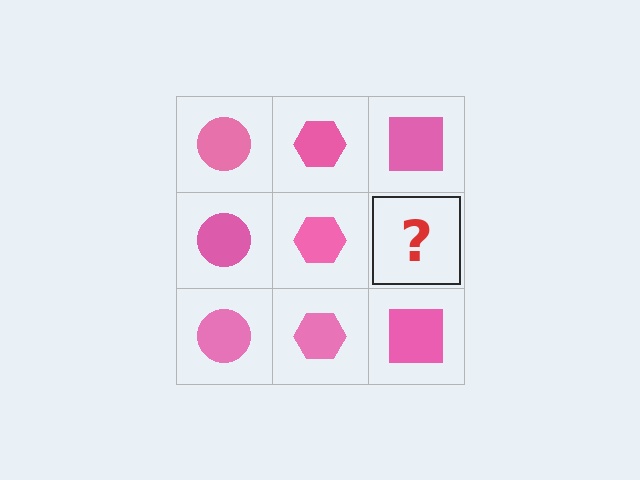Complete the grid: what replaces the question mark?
The question mark should be replaced with a pink square.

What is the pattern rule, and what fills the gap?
The rule is that each column has a consistent shape. The gap should be filled with a pink square.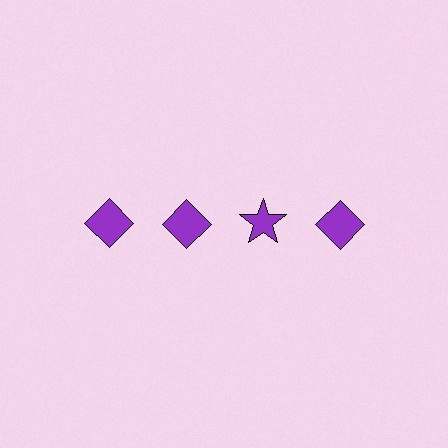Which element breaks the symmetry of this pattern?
The purple star in the top row, center column breaks the symmetry. All other shapes are purple diamonds.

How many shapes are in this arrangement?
There are 4 shapes arranged in a grid pattern.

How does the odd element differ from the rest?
It has a different shape: star instead of diamond.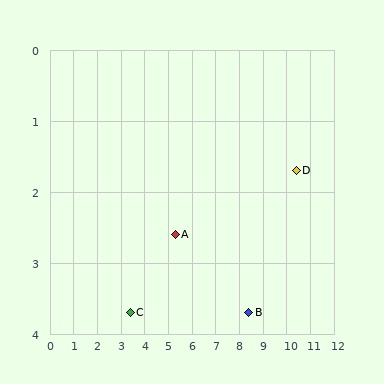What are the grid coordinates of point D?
Point D is at approximately (10.4, 1.7).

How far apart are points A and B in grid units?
Points A and B are about 3.3 grid units apart.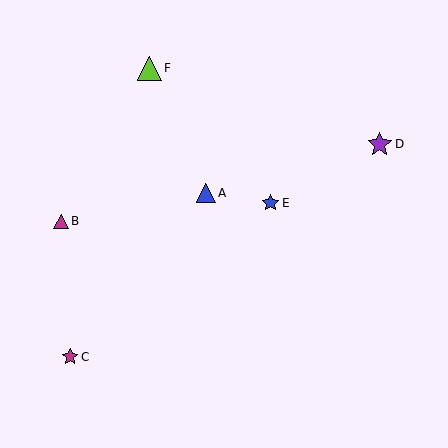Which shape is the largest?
The purple star (labeled D) is the largest.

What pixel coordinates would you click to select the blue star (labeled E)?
Click at (271, 203) to select the blue star E.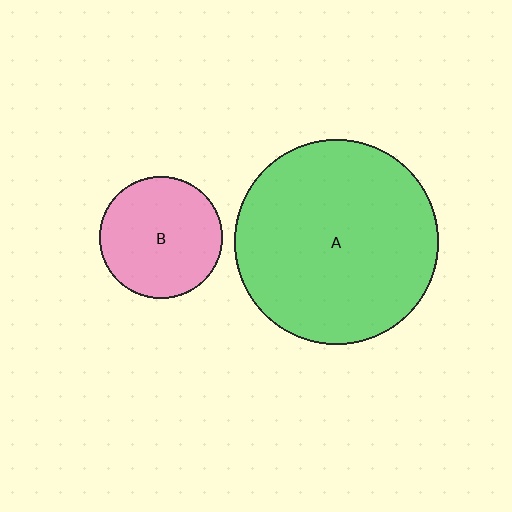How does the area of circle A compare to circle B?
Approximately 2.8 times.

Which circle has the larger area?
Circle A (green).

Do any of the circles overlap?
No, none of the circles overlap.